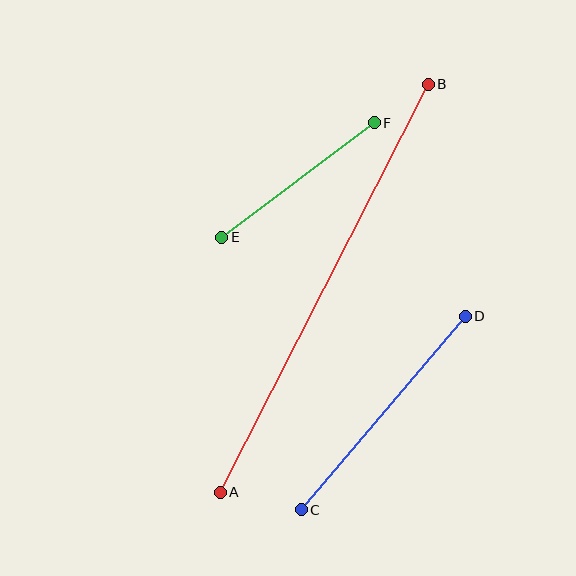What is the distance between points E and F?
The distance is approximately 191 pixels.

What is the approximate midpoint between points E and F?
The midpoint is at approximately (298, 180) pixels.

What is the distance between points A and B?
The distance is approximately 458 pixels.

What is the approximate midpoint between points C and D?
The midpoint is at approximately (383, 413) pixels.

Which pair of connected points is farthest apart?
Points A and B are farthest apart.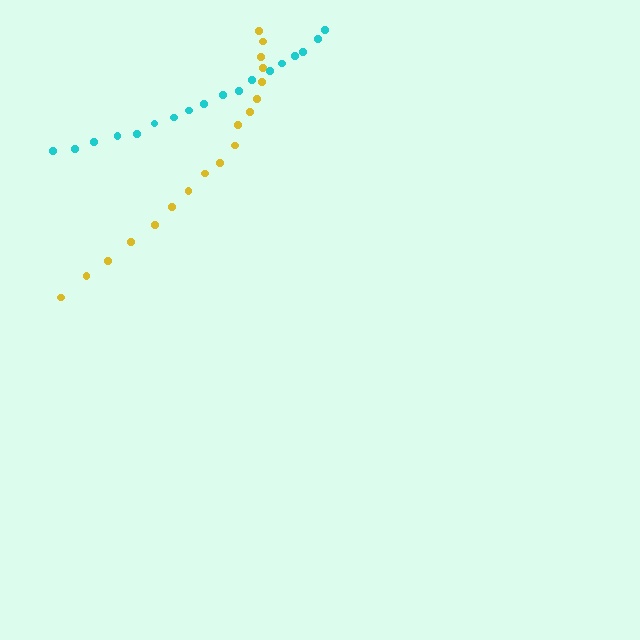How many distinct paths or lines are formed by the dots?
There are 2 distinct paths.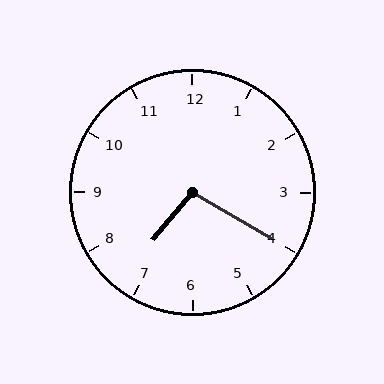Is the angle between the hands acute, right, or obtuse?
It is obtuse.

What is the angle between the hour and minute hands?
Approximately 100 degrees.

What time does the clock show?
7:20.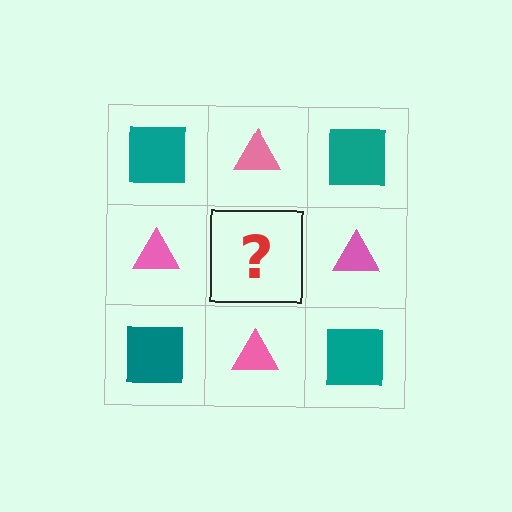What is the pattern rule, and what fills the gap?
The rule is that it alternates teal square and pink triangle in a checkerboard pattern. The gap should be filled with a teal square.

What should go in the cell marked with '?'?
The missing cell should contain a teal square.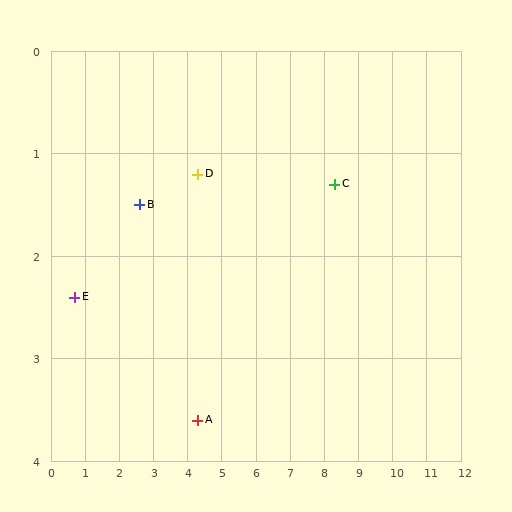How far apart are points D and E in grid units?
Points D and E are about 3.8 grid units apart.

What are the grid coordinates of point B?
Point B is at approximately (2.6, 1.5).